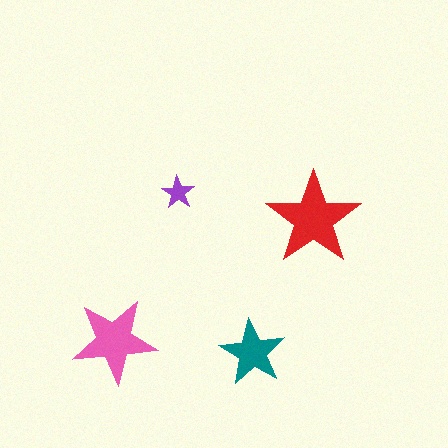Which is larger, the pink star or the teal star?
The pink one.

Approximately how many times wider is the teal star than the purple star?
About 2 times wider.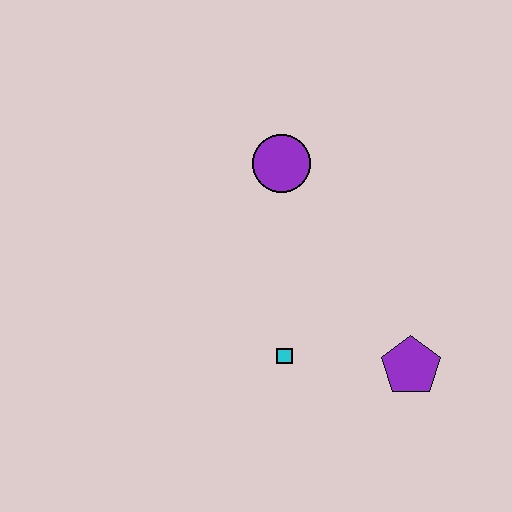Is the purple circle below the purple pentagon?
No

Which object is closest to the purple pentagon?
The cyan square is closest to the purple pentagon.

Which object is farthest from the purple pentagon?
The purple circle is farthest from the purple pentagon.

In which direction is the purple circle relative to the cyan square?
The purple circle is above the cyan square.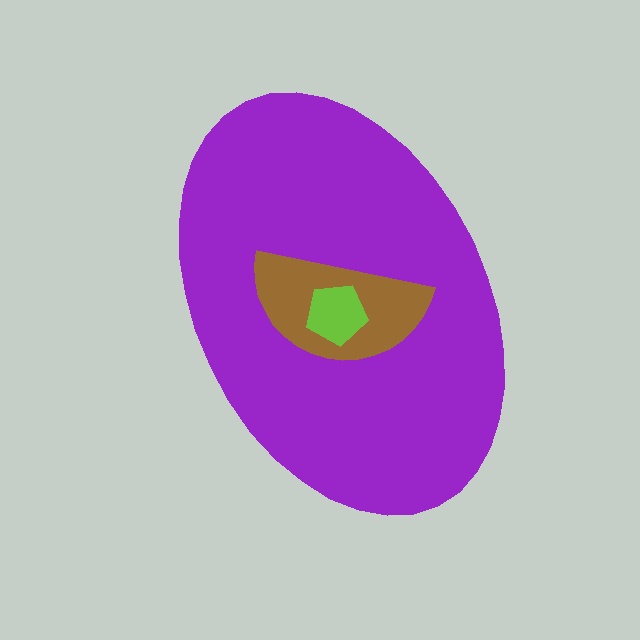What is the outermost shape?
The purple ellipse.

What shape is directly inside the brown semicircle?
The lime pentagon.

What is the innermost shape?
The lime pentagon.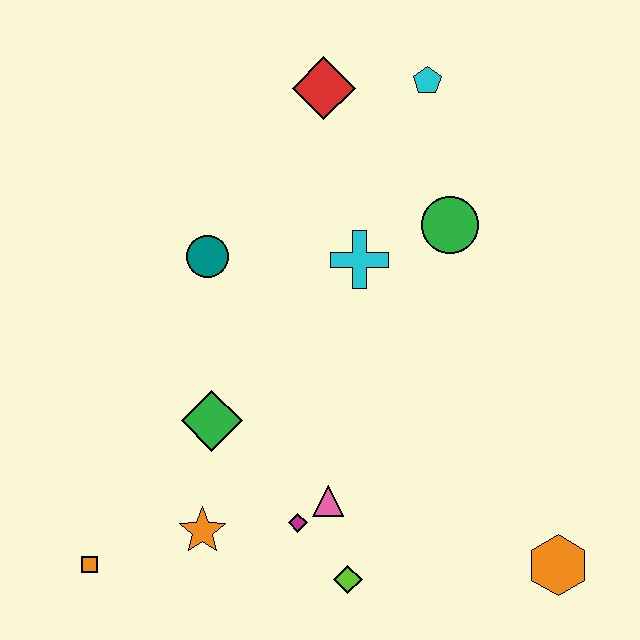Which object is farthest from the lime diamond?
The cyan pentagon is farthest from the lime diamond.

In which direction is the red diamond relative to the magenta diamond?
The red diamond is above the magenta diamond.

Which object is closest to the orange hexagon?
The lime diamond is closest to the orange hexagon.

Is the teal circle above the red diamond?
No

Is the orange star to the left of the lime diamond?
Yes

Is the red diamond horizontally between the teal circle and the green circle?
Yes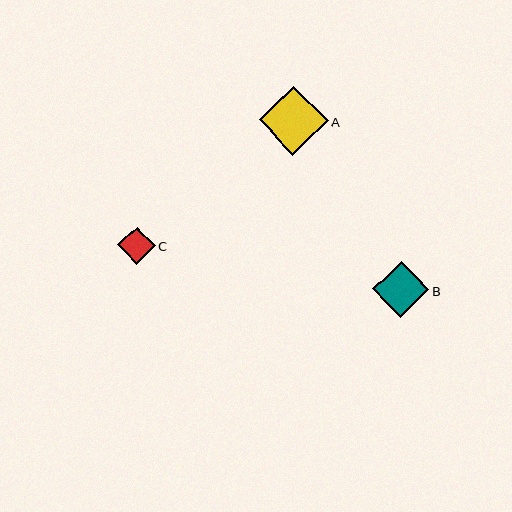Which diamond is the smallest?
Diamond C is the smallest with a size of approximately 37 pixels.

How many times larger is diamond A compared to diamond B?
Diamond A is approximately 1.2 times the size of diamond B.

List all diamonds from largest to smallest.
From largest to smallest: A, B, C.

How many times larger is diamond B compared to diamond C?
Diamond B is approximately 1.5 times the size of diamond C.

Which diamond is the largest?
Diamond A is the largest with a size of approximately 69 pixels.